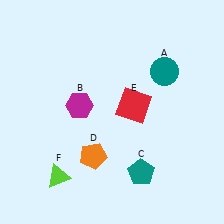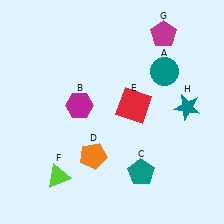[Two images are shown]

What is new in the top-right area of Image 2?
A magenta pentagon (G) was added in the top-right area of Image 2.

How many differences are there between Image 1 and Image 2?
There are 2 differences between the two images.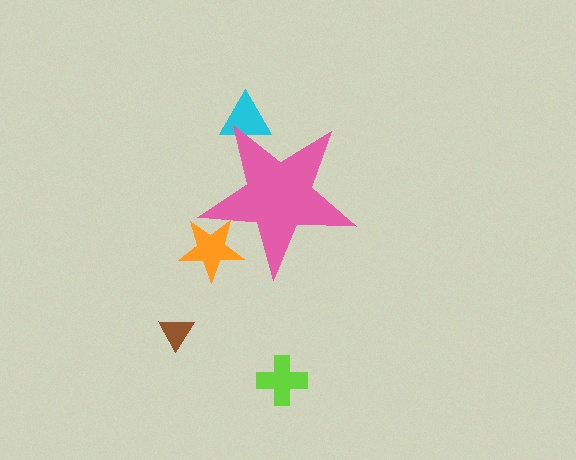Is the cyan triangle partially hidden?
Yes, the cyan triangle is partially hidden behind the pink star.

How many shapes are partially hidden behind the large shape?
2 shapes are partially hidden.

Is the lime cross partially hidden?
No, the lime cross is fully visible.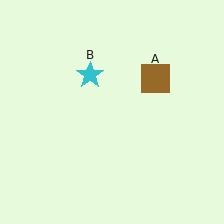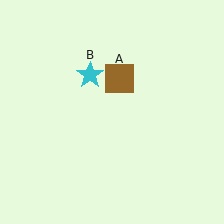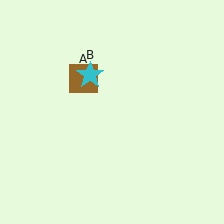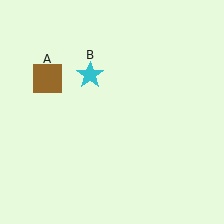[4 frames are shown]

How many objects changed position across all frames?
1 object changed position: brown square (object A).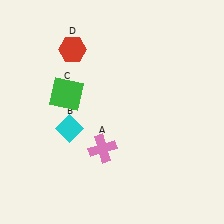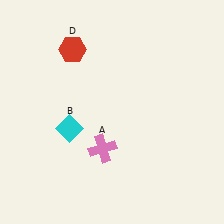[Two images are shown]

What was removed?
The green square (C) was removed in Image 2.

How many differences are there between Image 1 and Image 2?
There is 1 difference between the two images.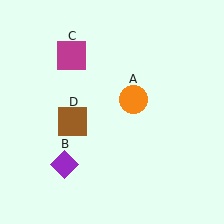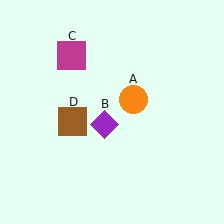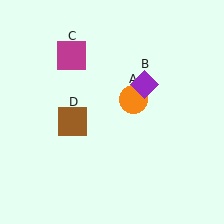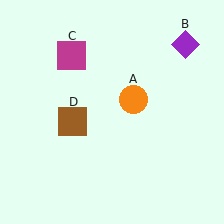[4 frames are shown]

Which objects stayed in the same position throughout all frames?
Orange circle (object A) and magenta square (object C) and brown square (object D) remained stationary.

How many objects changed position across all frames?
1 object changed position: purple diamond (object B).